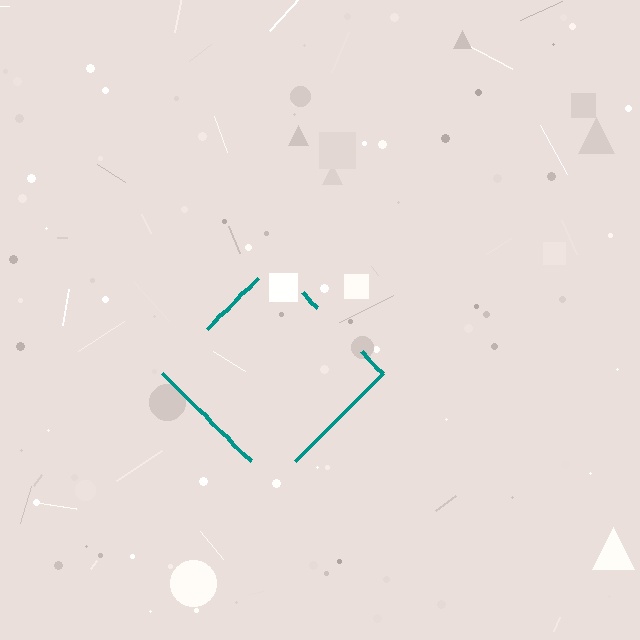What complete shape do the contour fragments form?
The contour fragments form a diamond.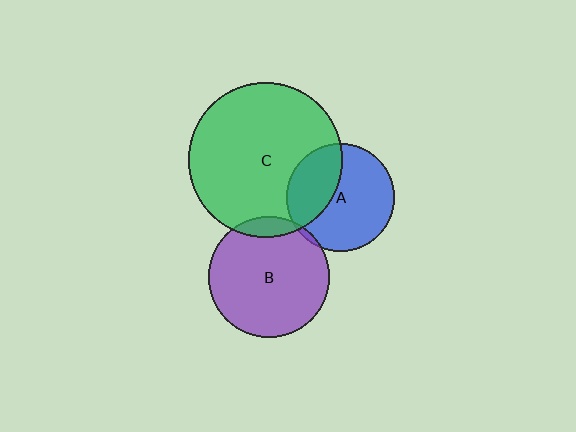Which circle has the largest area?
Circle C (green).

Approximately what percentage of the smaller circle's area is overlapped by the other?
Approximately 35%.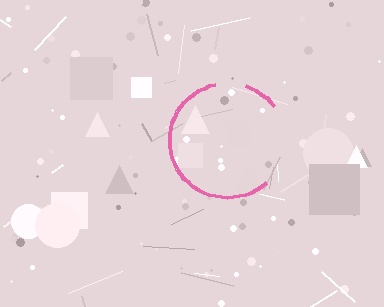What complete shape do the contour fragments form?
The contour fragments form a circle.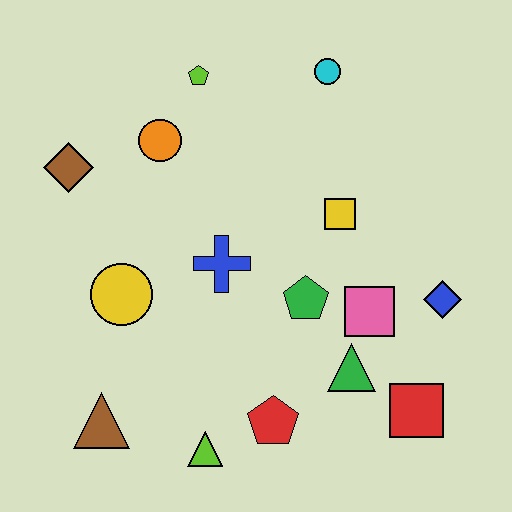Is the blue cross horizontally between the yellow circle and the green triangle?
Yes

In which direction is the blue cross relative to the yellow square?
The blue cross is to the left of the yellow square.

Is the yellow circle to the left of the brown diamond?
No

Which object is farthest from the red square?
The brown diamond is farthest from the red square.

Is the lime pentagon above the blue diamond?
Yes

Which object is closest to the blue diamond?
The pink square is closest to the blue diamond.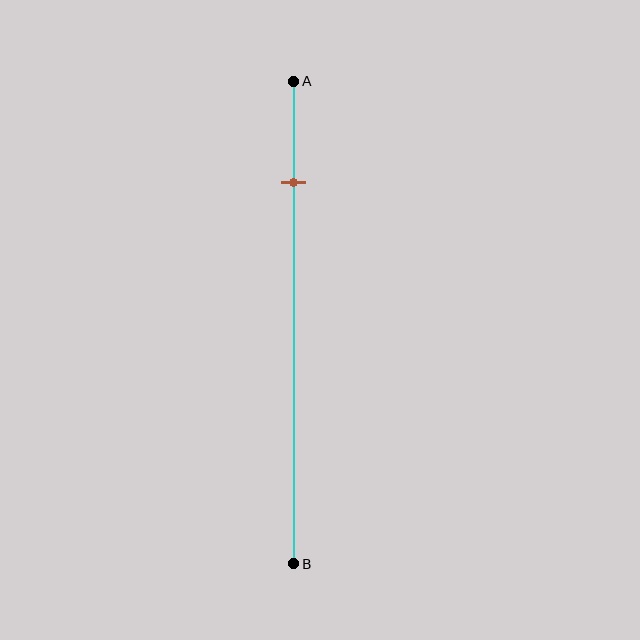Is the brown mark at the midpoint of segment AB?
No, the mark is at about 20% from A, not at the 50% midpoint.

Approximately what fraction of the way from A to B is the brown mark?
The brown mark is approximately 20% of the way from A to B.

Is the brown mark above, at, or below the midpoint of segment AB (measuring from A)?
The brown mark is above the midpoint of segment AB.